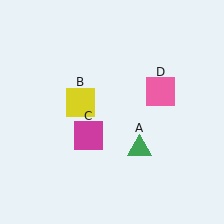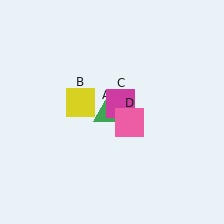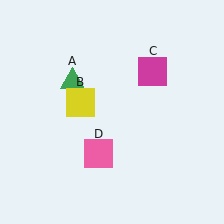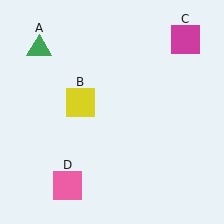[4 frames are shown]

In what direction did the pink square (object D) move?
The pink square (object D) moved down and to the left.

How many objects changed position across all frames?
3 objects changed position: green triangle (object A), magenta square (object C), pink square (object D).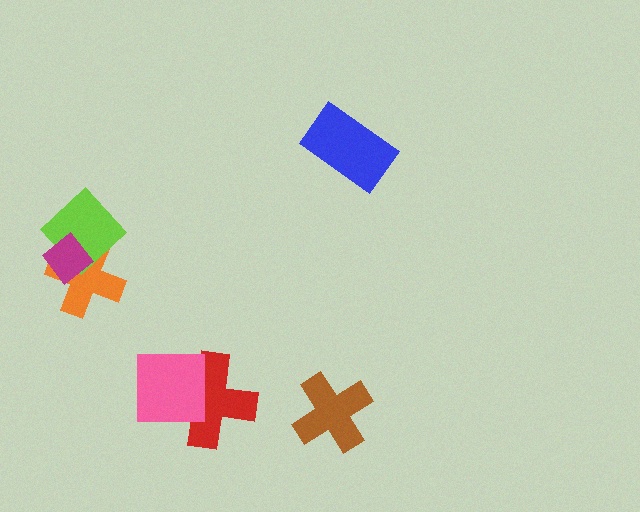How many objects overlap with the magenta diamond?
2 objects overlap with the magenta diamond.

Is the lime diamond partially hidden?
Yes, it is partially covered by another shape.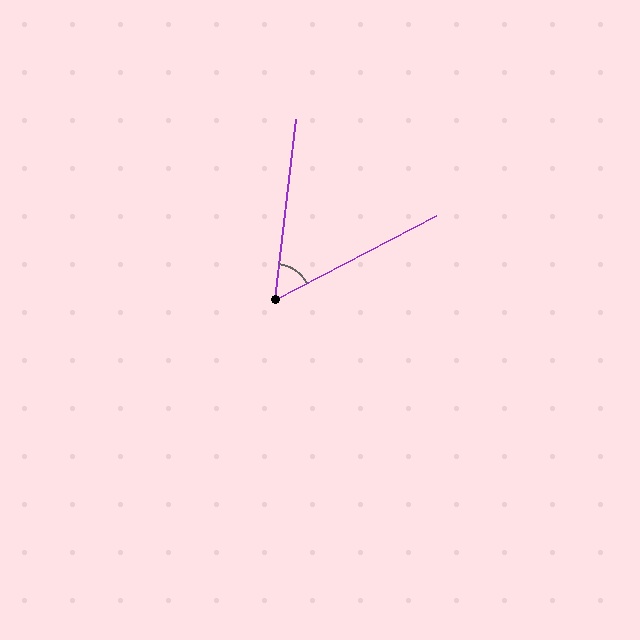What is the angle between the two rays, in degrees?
Approximately 56 degrees.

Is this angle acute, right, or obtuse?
It is acute.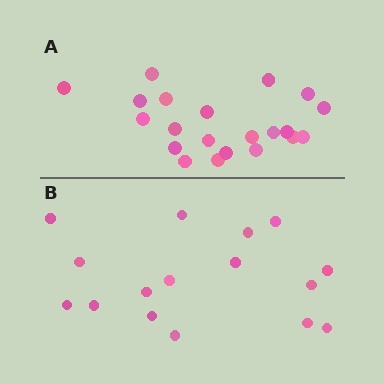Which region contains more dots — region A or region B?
Region A (the top region) has more dots.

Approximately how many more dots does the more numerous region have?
Region A has about 5 more dots than region B.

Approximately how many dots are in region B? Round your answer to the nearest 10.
About 20 dots. (The exact count is 16, which rounds to 20.)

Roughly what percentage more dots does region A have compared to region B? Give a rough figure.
About 30% more.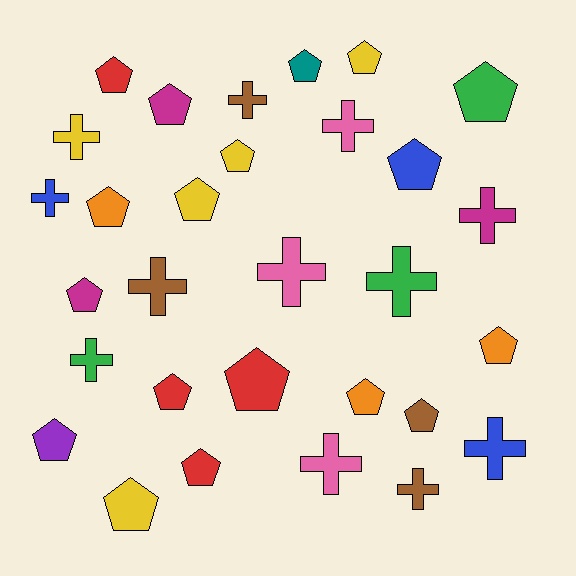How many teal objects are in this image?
There is 1 teal object.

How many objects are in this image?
There are 30 objects.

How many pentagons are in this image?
There are 18 pentagons.